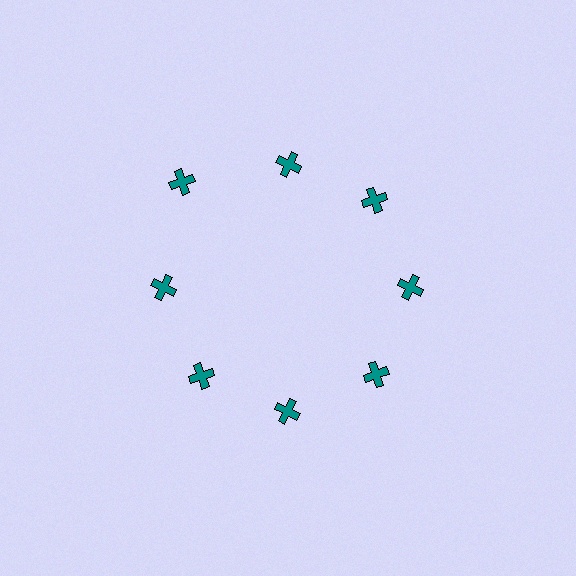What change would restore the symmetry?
The symmetry would be restored by moving it inward, back onto the ring so that all 8 crosses sit at equal angles and equal distance from the center.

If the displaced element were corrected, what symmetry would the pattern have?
It would have 8-fold rotational symmetry — the pattern would map onto itself every 45 degrees.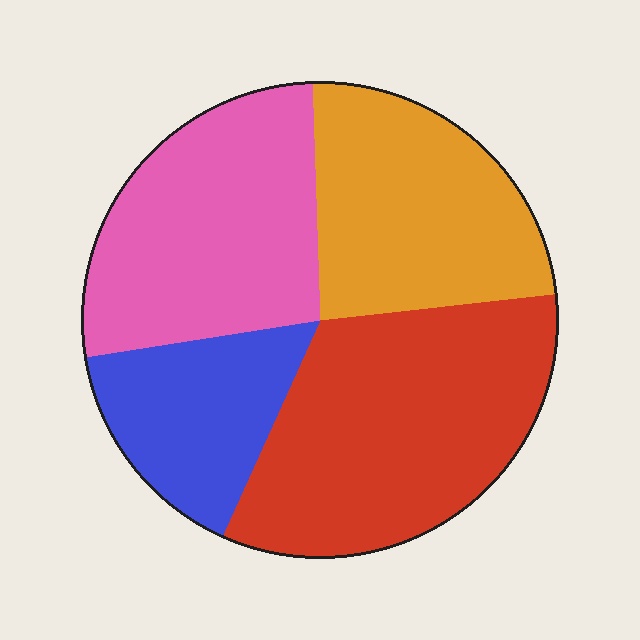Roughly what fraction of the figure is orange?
Orange takes up between a sixth and a third of the figure.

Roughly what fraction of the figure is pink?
Pink covers 27% of the figure.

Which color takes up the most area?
Red, at roughly 35%.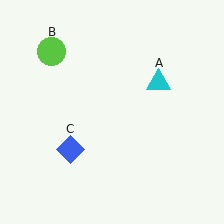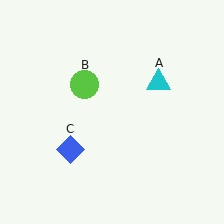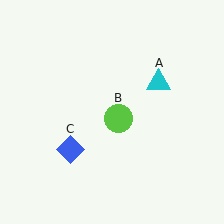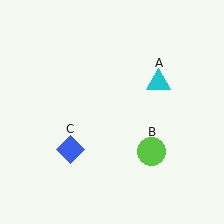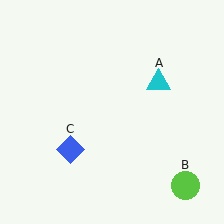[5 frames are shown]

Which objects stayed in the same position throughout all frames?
Cyan triangle (object A) and blue diamond (object C) remained stationary.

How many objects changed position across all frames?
1 object changed position: lime circle (object B).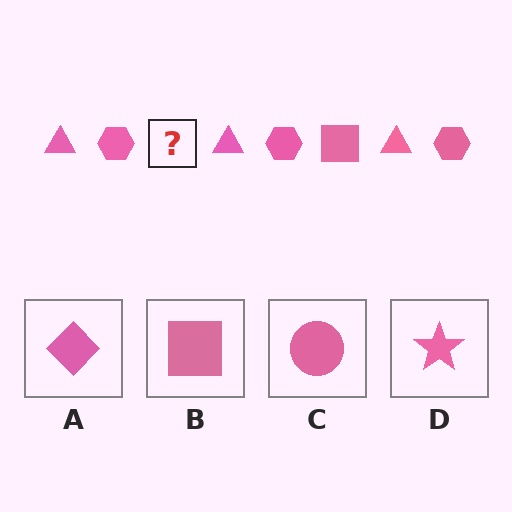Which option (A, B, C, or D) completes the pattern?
B.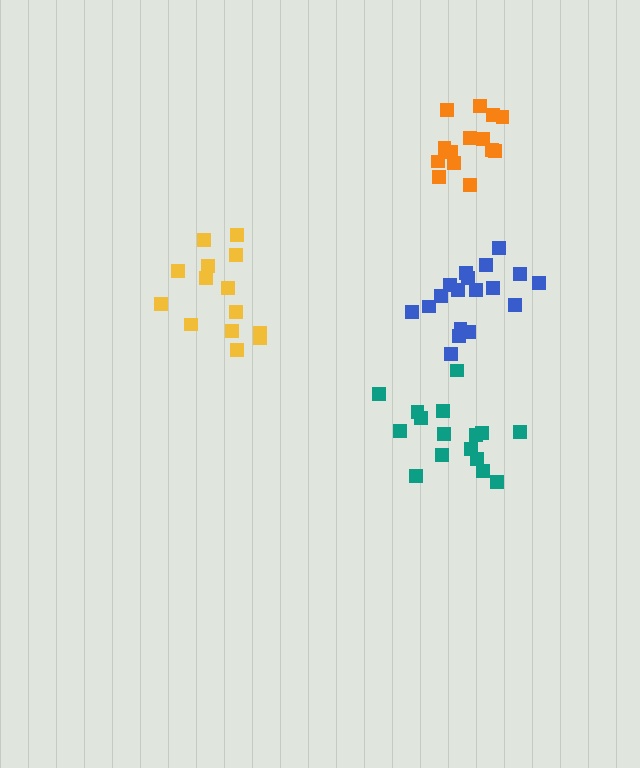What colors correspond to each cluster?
The clusters are colored: teal, orange, blue, yellow.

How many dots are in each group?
Group 1: 16 dots, Group 2: 14 dots, Group 3: 18 dots, Group 4: 14 dots (62 total).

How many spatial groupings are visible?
There are 4 spatial groupings.